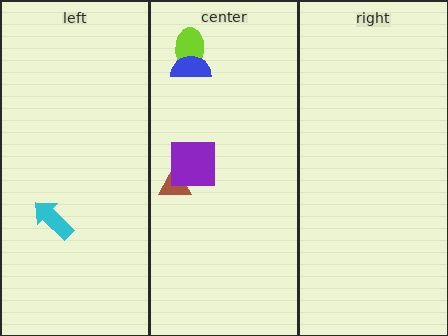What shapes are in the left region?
The cyan arrow.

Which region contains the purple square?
The center region.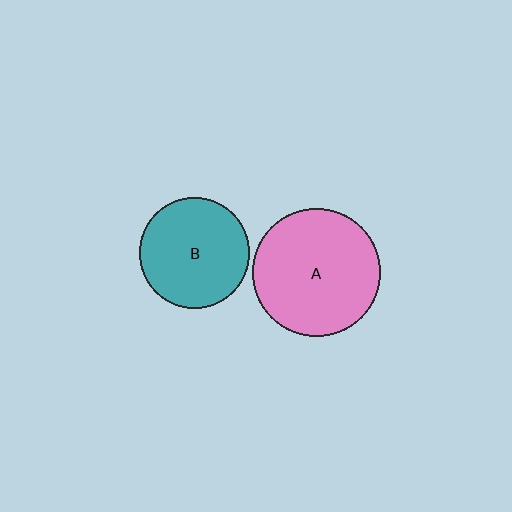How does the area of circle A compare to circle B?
Approximately 1.3 times.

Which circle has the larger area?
Circle A (pink).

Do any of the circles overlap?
No, none of the circles overlap.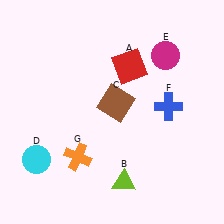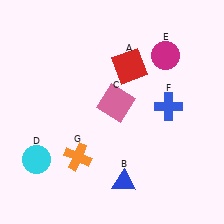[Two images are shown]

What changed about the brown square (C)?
In Image 1, C is brown. In Image 2, it changed to pink.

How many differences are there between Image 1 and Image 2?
There are 2 differences between the two images.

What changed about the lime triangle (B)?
In Image 1, B is lime. In Image 2, it changed to blue.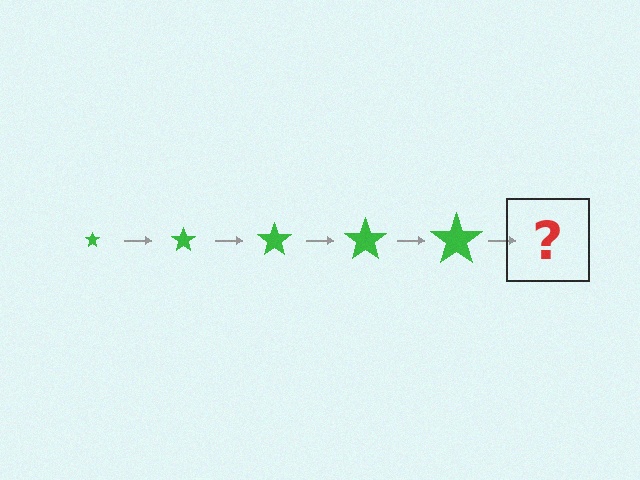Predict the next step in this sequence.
The next step is a green star, larger than the previous one.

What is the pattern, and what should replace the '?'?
The pattern is that the star gets progressively larger each step. The '?' should be a green star, larger than the previous one.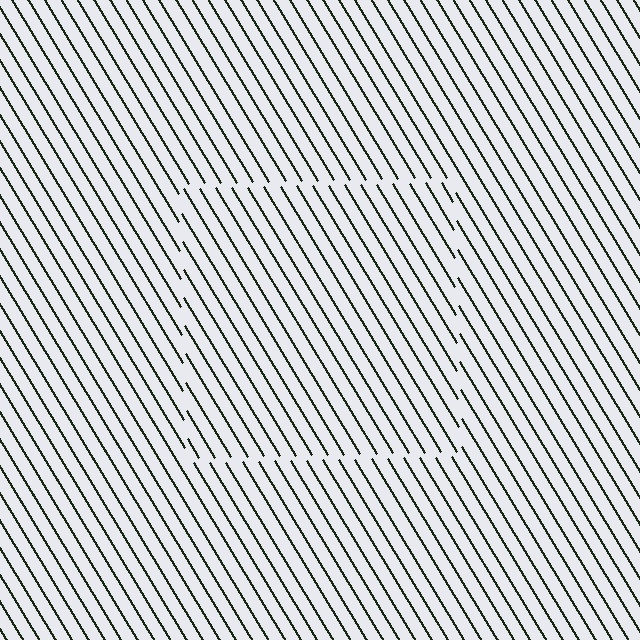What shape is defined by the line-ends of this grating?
An illusory square. The interior of the shape contains the same grating, shifted by half a period — the contour is defined by the phase discontinuity where line-ends from the inner and outer gratings abut.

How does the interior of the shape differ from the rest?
The interior of the shape contains the same grating, shifted by half a period — the contour is defined by the phase discontinuity where line-ends from the inner and outer gratings abut.